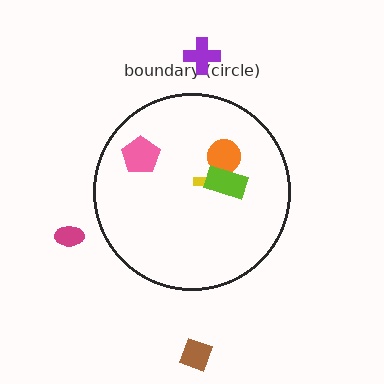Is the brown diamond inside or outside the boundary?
Outside.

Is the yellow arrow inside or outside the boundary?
Inside.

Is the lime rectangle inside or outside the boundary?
Inside.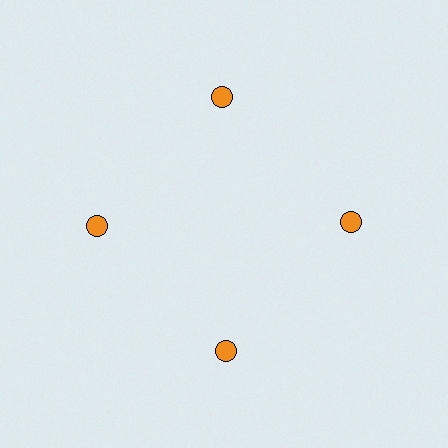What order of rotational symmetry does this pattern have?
This pattern has 4-fold rotational symmetry.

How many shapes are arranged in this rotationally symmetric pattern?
There are 4 shapes, arranged in 4 groups of 1.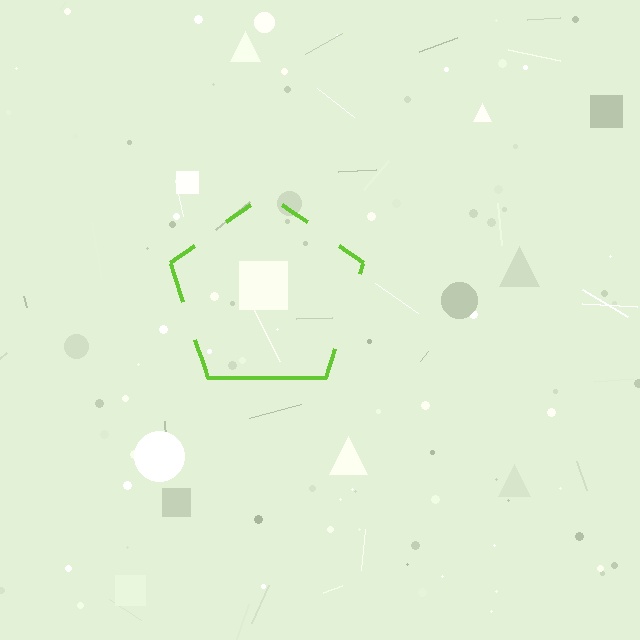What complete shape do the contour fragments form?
The contour fragments form a pentagon.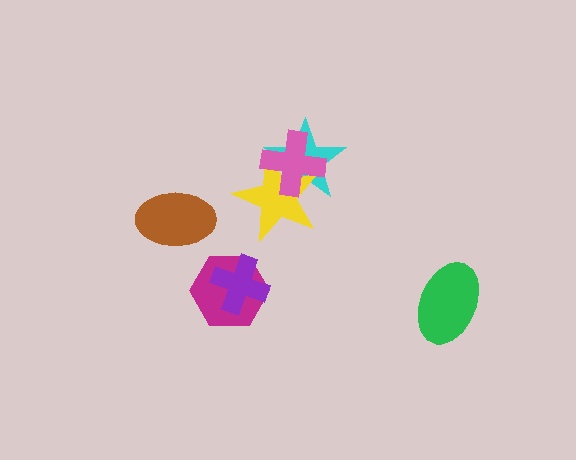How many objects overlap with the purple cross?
1 object overlaps with the purple cross.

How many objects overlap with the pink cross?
2 objects overlap with the pink cross.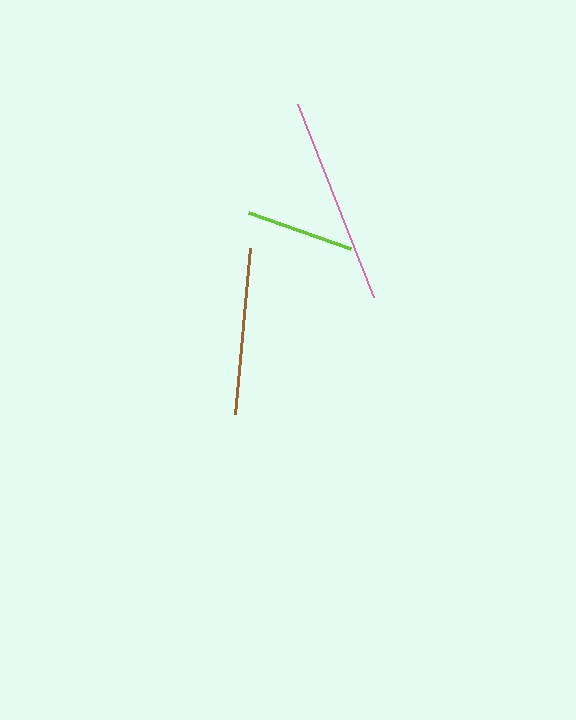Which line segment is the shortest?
The lime line is the shortest at approximately 108 pixels.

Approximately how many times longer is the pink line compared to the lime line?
The pink line is approximately 1.9 times the length of the lime line.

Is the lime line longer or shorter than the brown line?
The brown line is longer than the lime line.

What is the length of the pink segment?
The pink segment is approximately 206 pixels long.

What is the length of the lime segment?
The lime segment is approximately 108 pixels long.